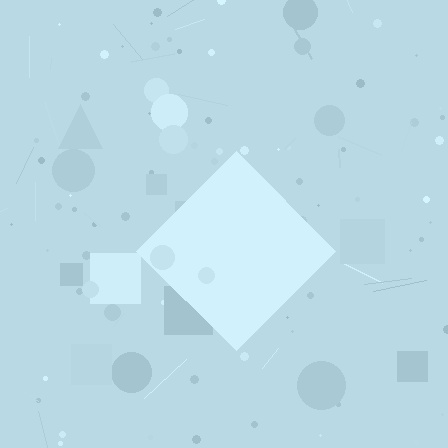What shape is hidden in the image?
A diamond is hidden in the image.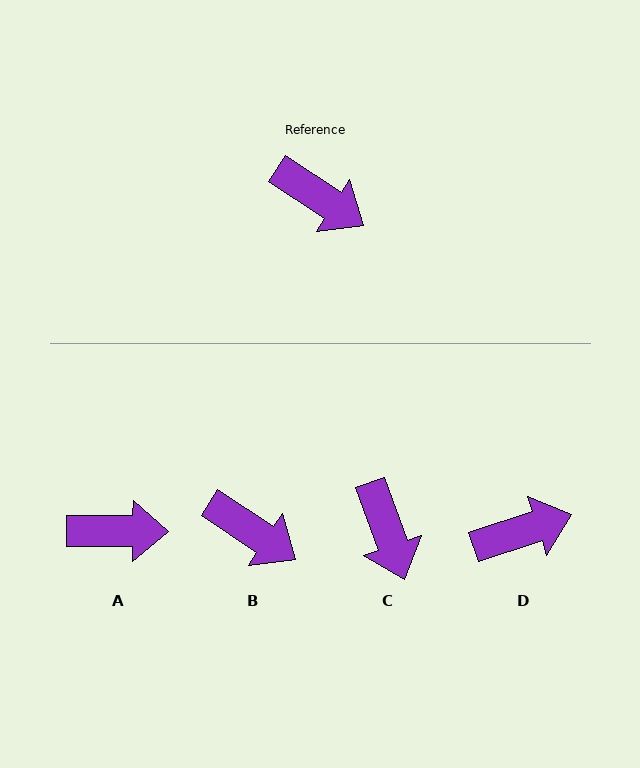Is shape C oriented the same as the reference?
No, it is off by about 37 degrees.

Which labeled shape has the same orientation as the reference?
B.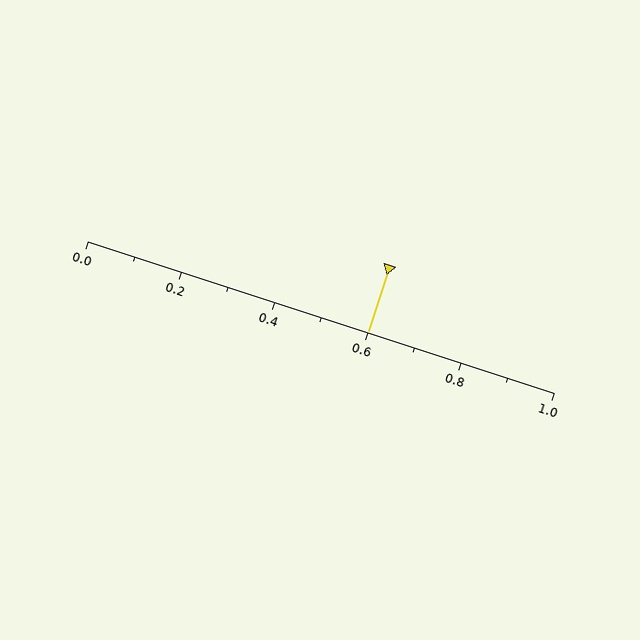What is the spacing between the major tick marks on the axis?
The major ticks are spaced 0.2 apart.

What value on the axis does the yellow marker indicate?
The marker indicates approximately 0.6.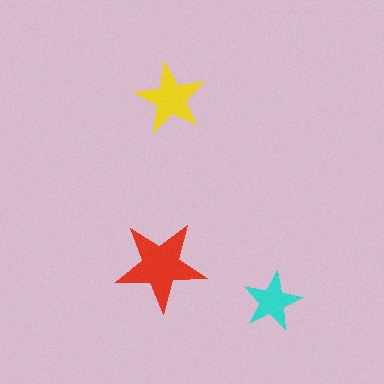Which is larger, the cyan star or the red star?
The red one.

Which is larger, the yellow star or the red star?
The red one.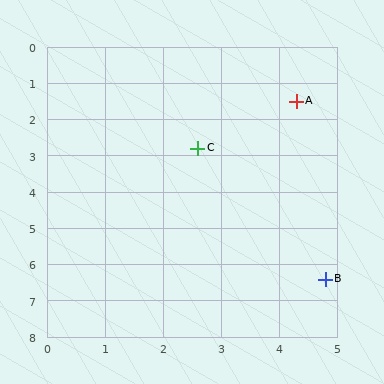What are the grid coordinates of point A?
Point A is at approximately (4.3, 1.5).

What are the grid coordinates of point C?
Point C is at approximately (2.6, 2.8).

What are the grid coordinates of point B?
Point B is at approximately (4.8, 6.4).